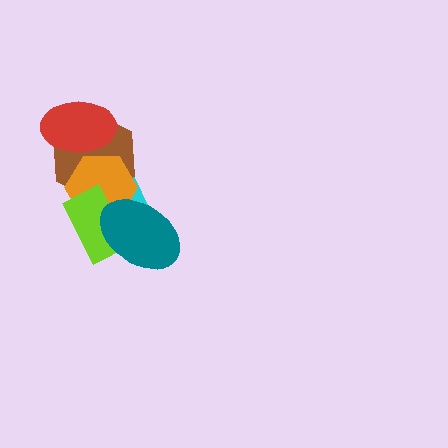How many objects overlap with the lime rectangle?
4 objects overlap with the lime rectangle.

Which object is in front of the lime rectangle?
The teal ellipse is in front of the lime rectangle.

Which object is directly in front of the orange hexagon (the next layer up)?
The lime rectangle is directly in front of the orange hexagon.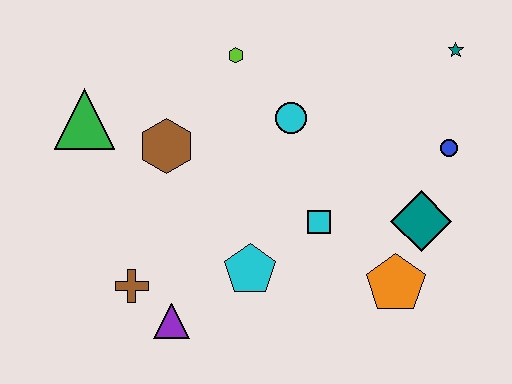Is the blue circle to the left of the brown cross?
No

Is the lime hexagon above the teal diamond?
Yes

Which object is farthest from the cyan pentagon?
The teal star is farthest from the cyan pentagon.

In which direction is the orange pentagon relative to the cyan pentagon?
The orange pentagon is to the right of the cyan pentagon.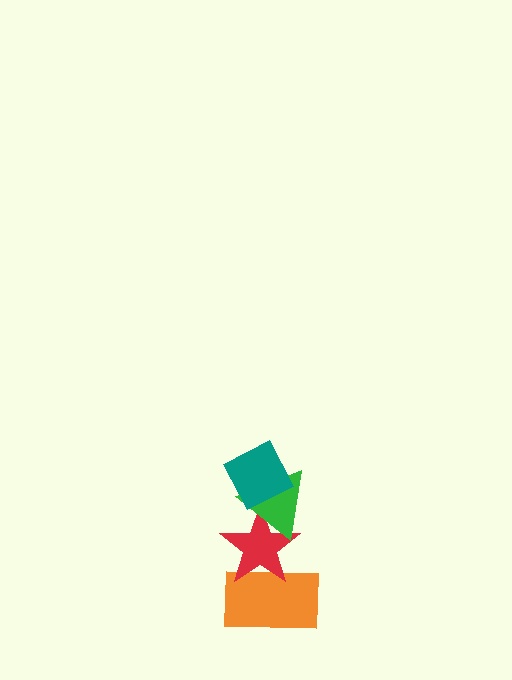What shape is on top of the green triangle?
The teal diamond is on top of the green triangle.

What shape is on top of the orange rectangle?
The red star is on top of the orange rectangle.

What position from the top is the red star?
The red star is 3rd from the top.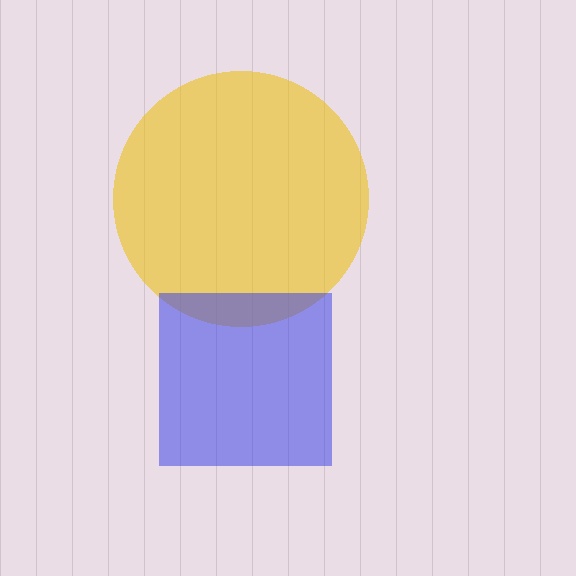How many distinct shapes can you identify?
There are 2 distinct shapes: a yellow circle, a blue square.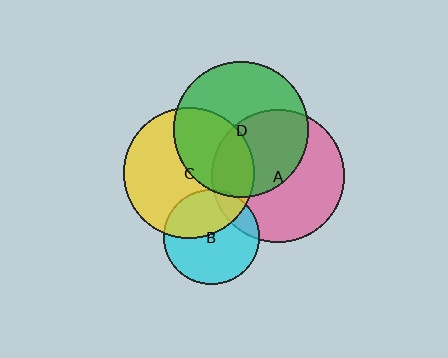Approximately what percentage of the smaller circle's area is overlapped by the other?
Approximately 15%.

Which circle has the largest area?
Circle D (green).